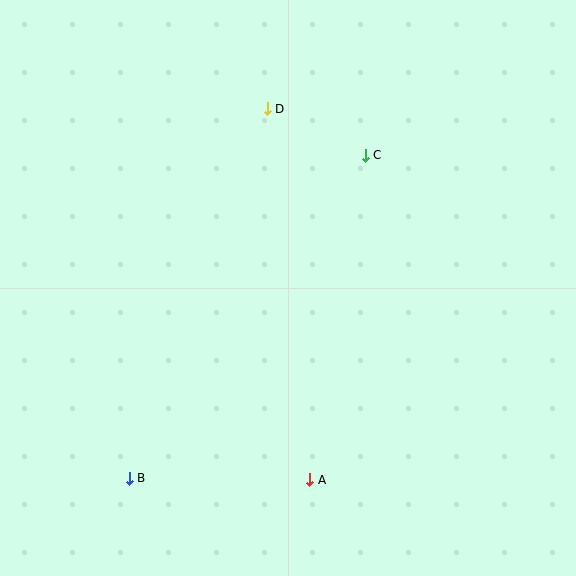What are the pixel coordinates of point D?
Point D is at (267, 109).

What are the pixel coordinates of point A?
Point A is at (310, 480).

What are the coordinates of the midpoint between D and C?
The midpoint between D and C is at (316, 132).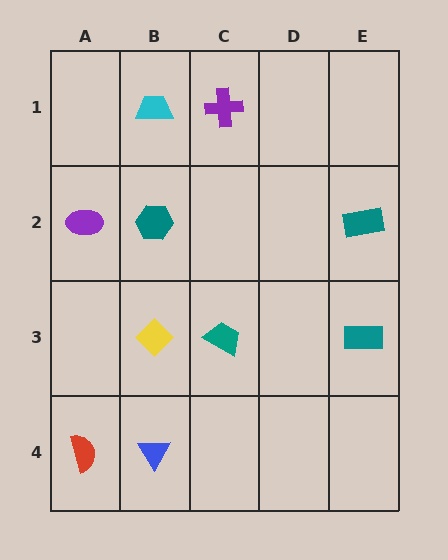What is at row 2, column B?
A teal hexagon.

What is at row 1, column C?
A purple cross.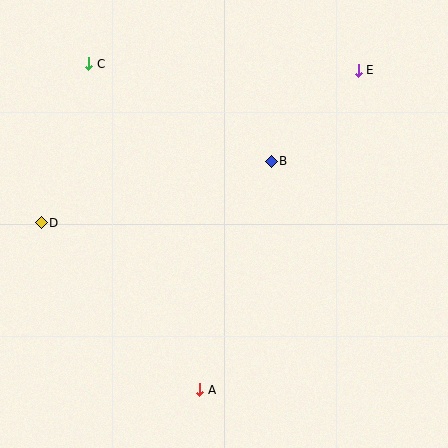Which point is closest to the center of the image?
Point B at (271, 161) is closest to the center.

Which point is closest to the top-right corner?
Point E is closest to the top-right corner.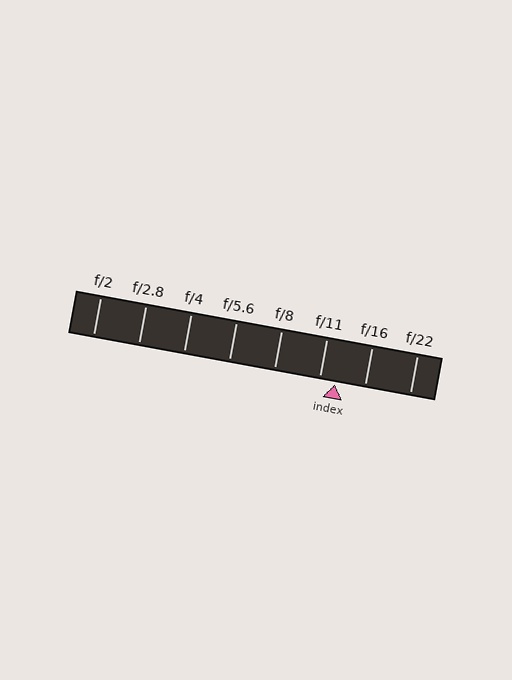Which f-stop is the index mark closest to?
The index mark is closest to f/11.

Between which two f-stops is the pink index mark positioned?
The index mark is between f/11 and f/16.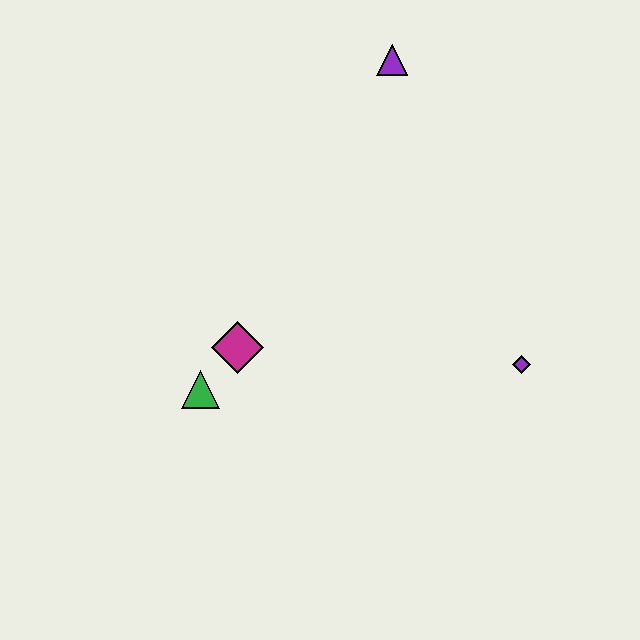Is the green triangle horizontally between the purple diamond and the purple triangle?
No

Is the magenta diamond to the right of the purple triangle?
No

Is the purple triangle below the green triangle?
No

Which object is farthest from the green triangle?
The purple triangle is farthest from the green triangle.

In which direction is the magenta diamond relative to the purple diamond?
The magenta diamond is to the left of the purple diamond.